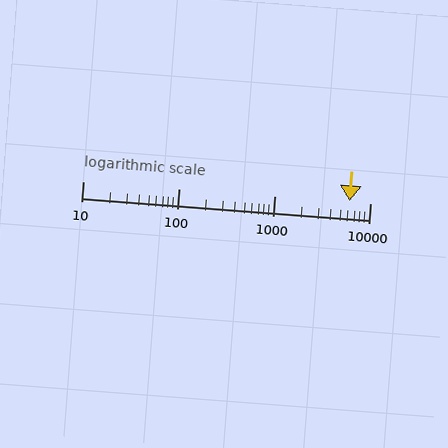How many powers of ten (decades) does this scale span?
The scale spans 3 decades, from 10 to 10000.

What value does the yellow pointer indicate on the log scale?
The pointer indicates approximately 6100.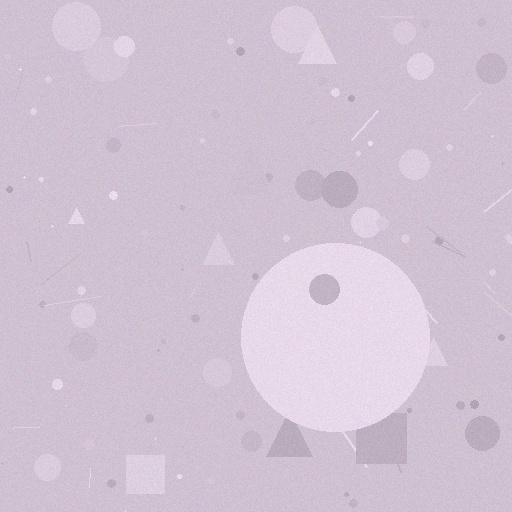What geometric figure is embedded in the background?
A circle is embedded in the background.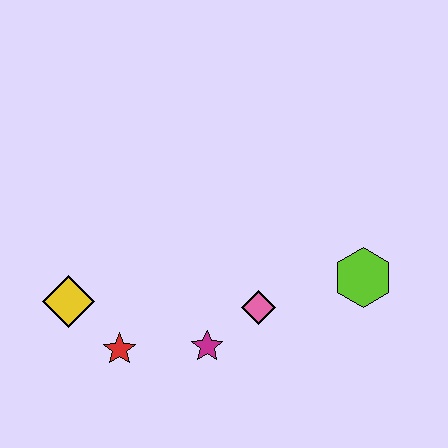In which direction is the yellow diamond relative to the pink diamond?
The yellow diamond is to the left of the pink diamond.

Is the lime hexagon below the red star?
No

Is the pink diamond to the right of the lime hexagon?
No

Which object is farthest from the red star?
The lime hexagon is farthest from the red star.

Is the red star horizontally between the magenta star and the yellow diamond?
Yes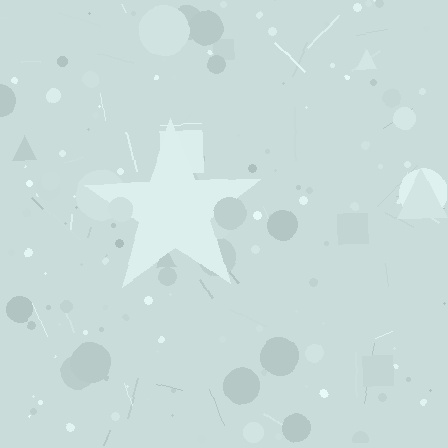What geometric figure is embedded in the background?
A star is embedded in the background.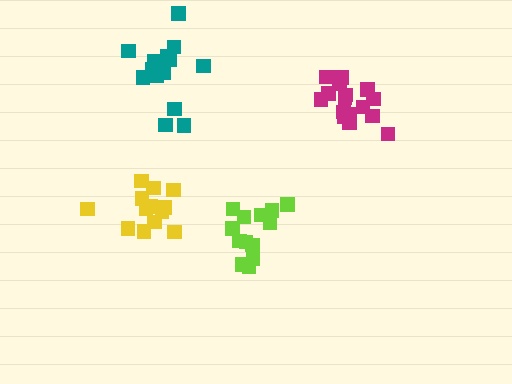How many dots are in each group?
Group 1: 17 dots, Group 2: 15 dots, Group 3: 13 dots, Group 4: 13 dots (58 total).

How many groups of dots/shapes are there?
There are 4 groups.